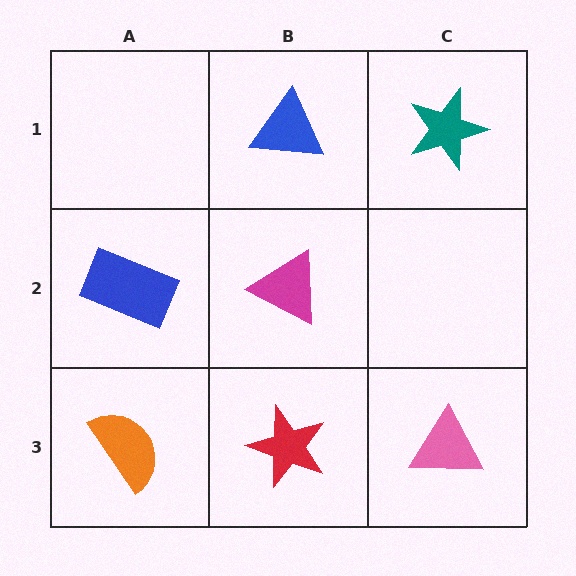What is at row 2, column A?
A blue rectangle.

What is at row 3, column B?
A red star.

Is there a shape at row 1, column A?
No, that cell is empty.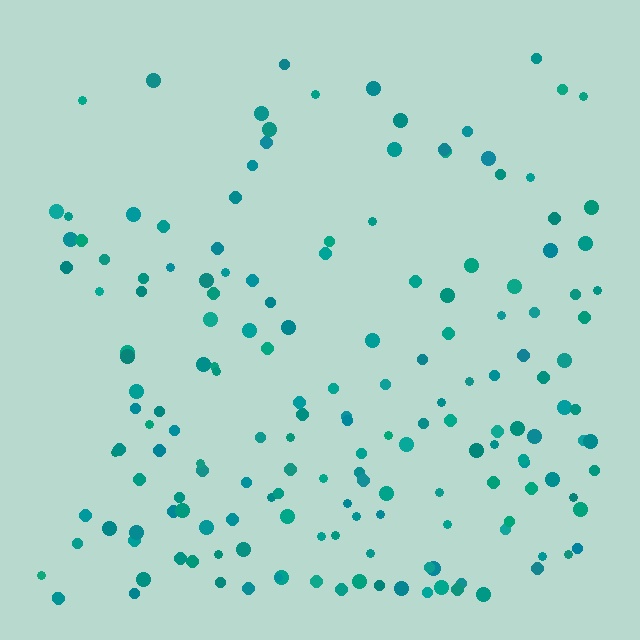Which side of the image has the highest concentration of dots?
The bottom.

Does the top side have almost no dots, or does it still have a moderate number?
Still a moderate number, just noticeably fewer than the bottom.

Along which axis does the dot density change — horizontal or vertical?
Vertical.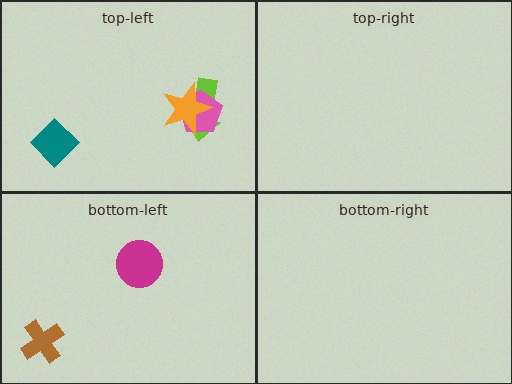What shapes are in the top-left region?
The teal diamond, the lime arrow, the pink pentagon, the orange star.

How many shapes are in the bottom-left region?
2.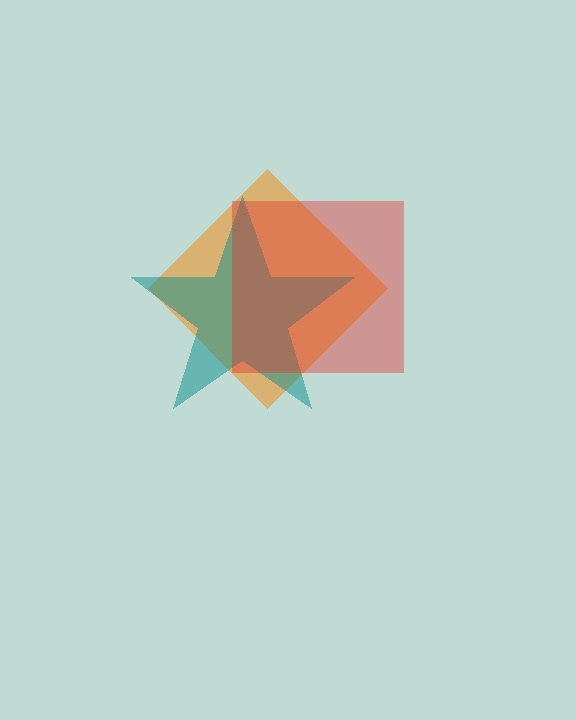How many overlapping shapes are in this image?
There are 3 overlapping shapes in the image.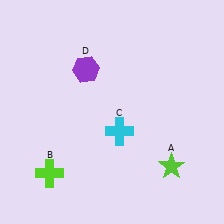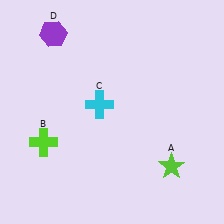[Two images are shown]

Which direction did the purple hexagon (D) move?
The purple hexagon (D) moved up.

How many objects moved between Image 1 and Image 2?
3 objects moved between the two images.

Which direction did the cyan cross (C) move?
The cyan cross (C) moved up.